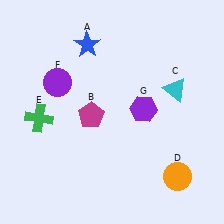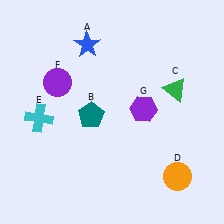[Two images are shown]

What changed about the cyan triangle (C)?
In Image 1, C is cyan. In Image 2, it changed to green.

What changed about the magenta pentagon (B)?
In Image 1, B is magenta. In Image 2, it changed to teal.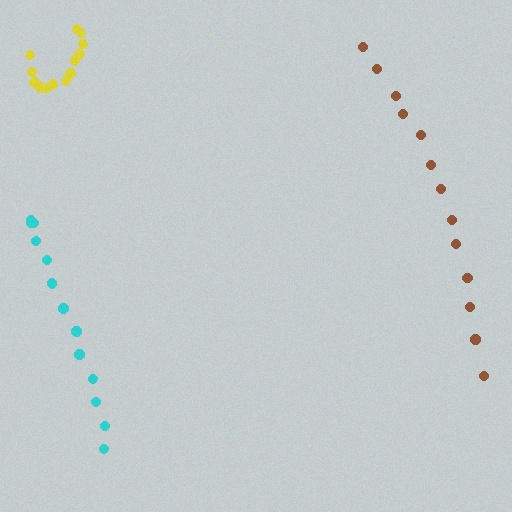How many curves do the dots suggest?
There are 3 distinct paths.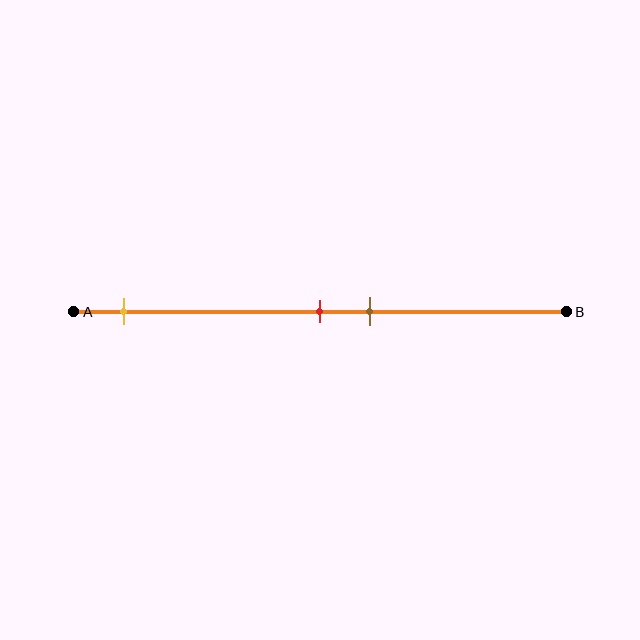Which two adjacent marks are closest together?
The red and brown marks are the closest adjacent pair.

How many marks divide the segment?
There are 3 marks dividing the segment.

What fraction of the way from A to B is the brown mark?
The brown mark is approximately 60% (0.6) of the way from A to B.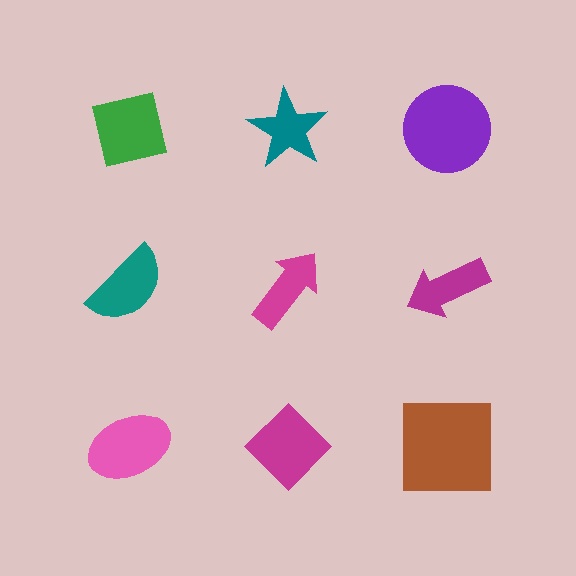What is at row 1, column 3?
A purple circle.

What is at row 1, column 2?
A teal star.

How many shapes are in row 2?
3 shapes.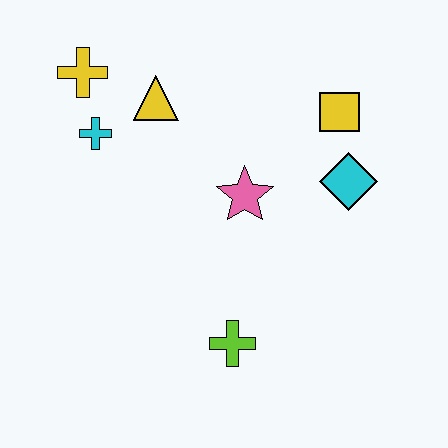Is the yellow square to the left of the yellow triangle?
No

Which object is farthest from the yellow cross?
The lime cross is farthest from the yellow cross.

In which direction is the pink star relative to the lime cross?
The pink star is above the lime cross.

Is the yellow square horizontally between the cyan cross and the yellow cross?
No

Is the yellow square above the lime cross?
Yes